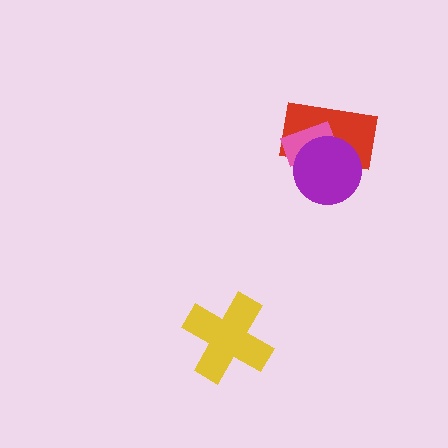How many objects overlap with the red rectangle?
2 objects overlap with the red rectangle.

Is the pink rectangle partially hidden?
Yes, it is partially covered by another shape.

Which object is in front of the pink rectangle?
The purple circle is in front of the pink rectangle.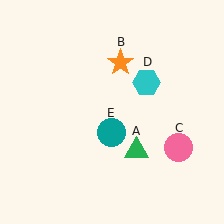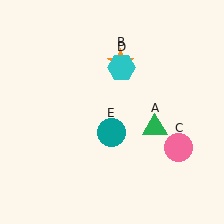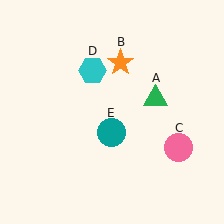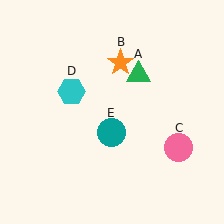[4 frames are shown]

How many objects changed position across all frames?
2 objects changed position: green triangle (object A), cyan hexagon (object D).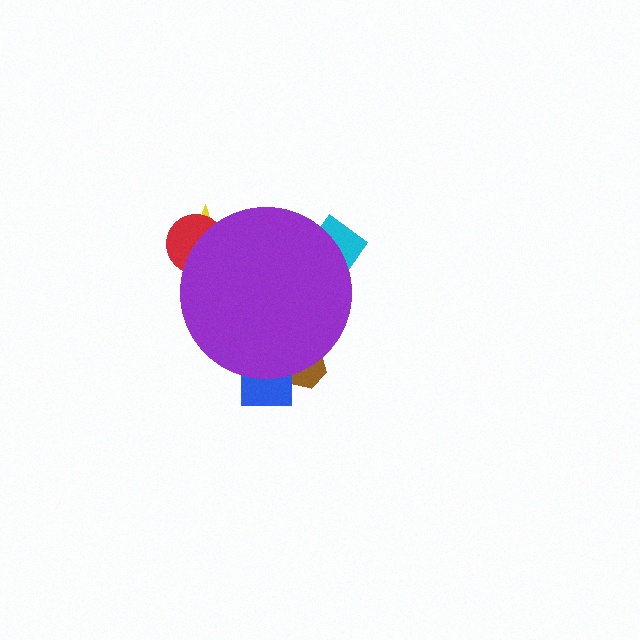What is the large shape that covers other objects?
A purple circle.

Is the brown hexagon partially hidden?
Yes, the brown hexagon is partially hidden behind the purple circle.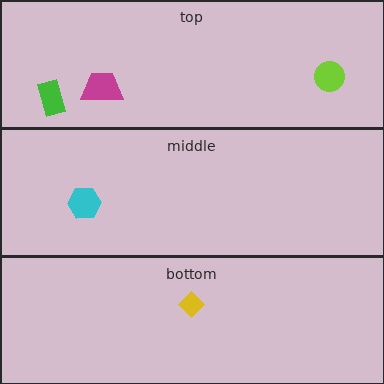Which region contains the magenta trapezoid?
The top region.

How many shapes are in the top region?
3.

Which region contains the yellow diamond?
The bottom region.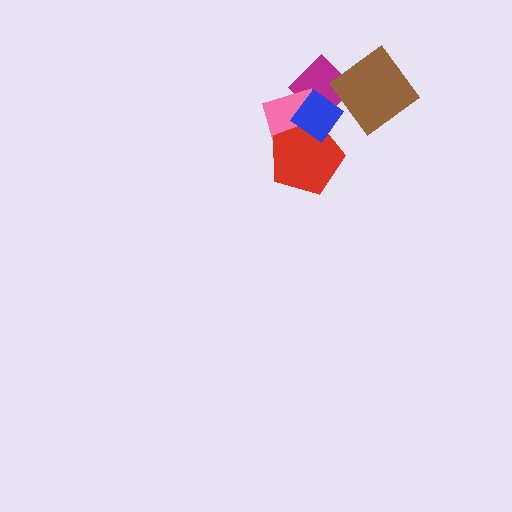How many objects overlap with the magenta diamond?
3 objects overlap with the magenta diamond.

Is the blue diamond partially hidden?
No, no other shape covers it.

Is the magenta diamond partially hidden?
Yes, it is partially covered by another shape.